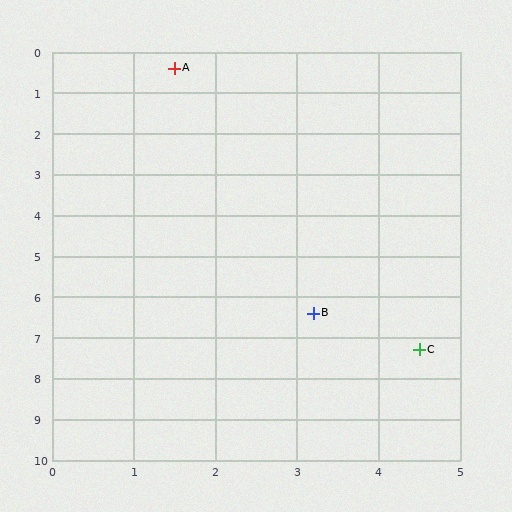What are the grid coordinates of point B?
Point B is at approximately (3.2, 6.4).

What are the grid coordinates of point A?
Point A is at approximately (1.5, 0.4).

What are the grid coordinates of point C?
Point C is at approximately (4.5, 7.3).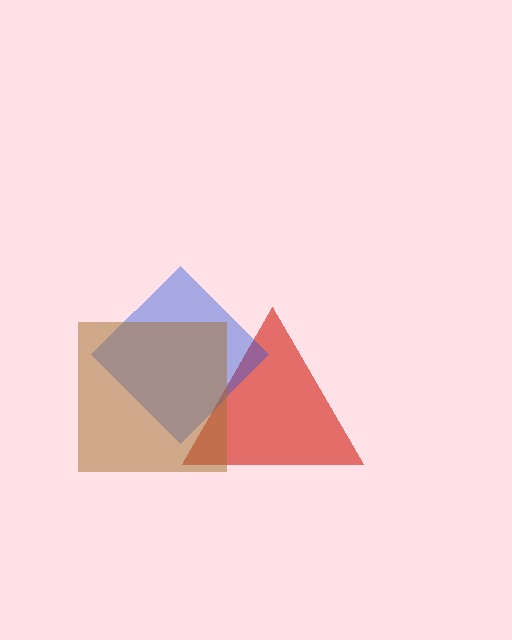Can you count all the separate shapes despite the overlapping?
Yes, there are 3 separate shapes.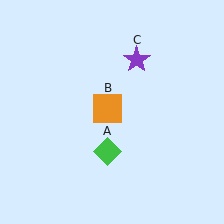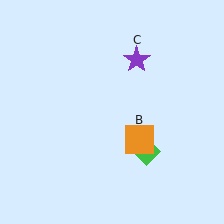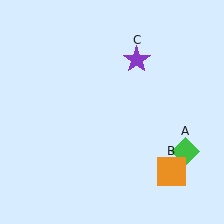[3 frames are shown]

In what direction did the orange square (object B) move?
The orange square (object B) moved down and to the right.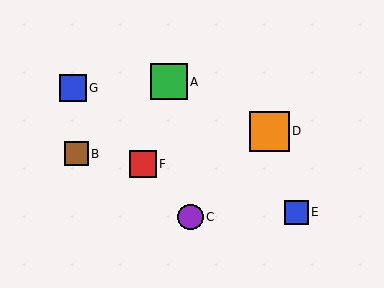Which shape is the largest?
The orange square (labeled D) is the largest.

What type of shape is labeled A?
Shape A is a green square.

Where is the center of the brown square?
The center of the brown square is at (77, 154).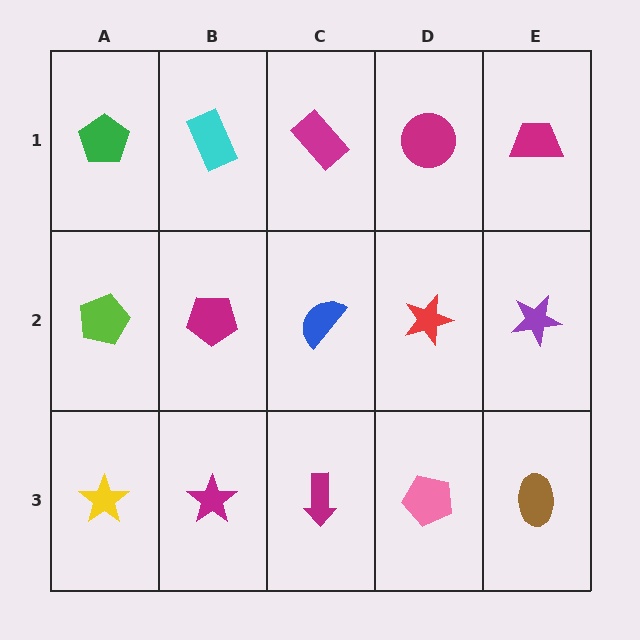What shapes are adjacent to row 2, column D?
A magenta circle (row 1, column D), a pink pentagon (row 3, column D), a blue semicircle (row 2, column C), a purple star (row 2, column E).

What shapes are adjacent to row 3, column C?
A blue semicircle (row 2, column C), a magenta star (row 3, column B), a pink pentagon (row 3, column D).